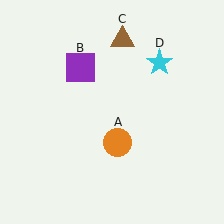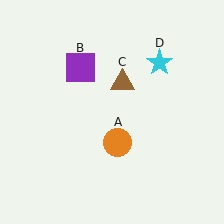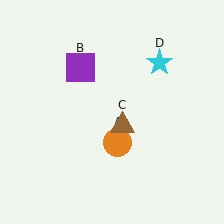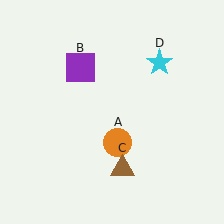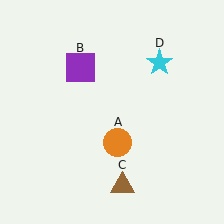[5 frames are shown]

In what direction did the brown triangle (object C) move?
The brown triangle (object C) moved down.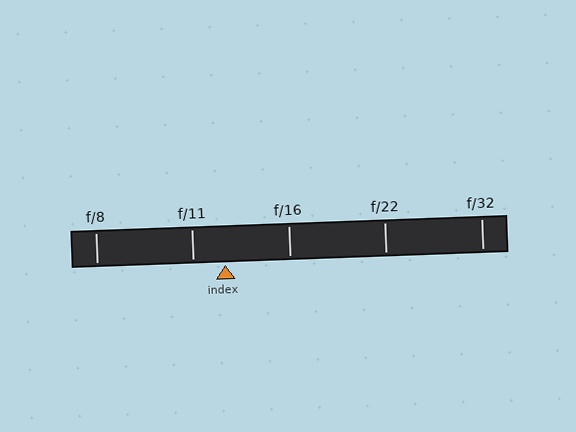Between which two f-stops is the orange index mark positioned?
The index mark is between f/11 and f/16.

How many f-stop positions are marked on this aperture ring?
There are 5 f-stop positions marked.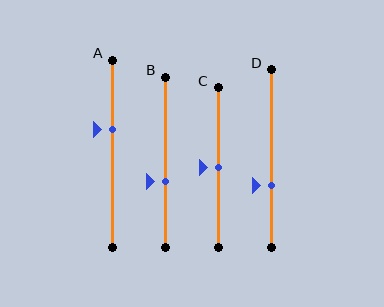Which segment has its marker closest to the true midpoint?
Segment C has its marker closest to the true midpoint.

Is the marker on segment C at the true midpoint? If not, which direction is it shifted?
Yes, the marker on segment C is at the true midpoint.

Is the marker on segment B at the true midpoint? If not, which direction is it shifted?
No, the marker on segment B is shifted downward by about 11% of the segment length.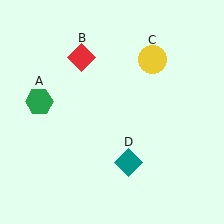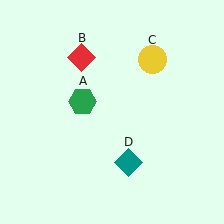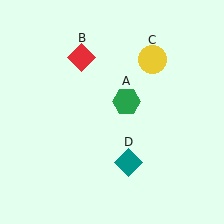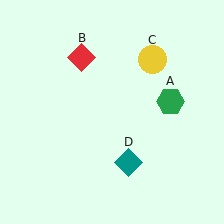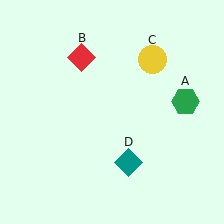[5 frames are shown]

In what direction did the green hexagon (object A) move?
The green hexagon (object A) moved right.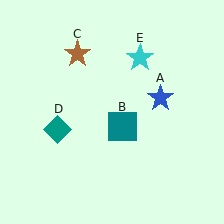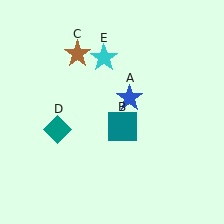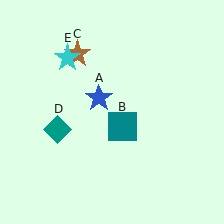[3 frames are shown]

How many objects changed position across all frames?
2 objects changed position: blue star (object A), cyan star (object E).